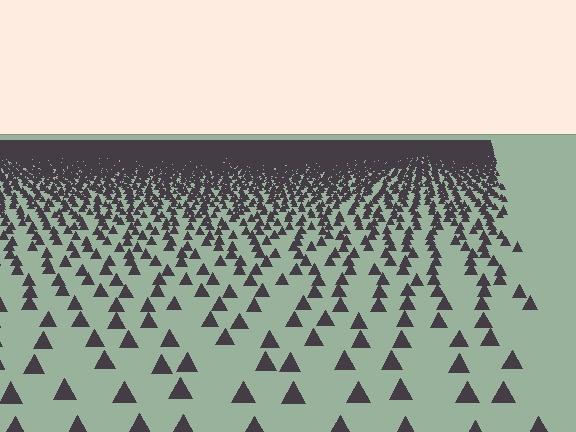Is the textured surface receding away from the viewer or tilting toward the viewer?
The surface is receding away from the viewer. Texture elements get smaller and denser toward the top.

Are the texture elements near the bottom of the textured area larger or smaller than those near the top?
Larger. Near the bottom, elements are closer to the viewer and appear at a bigger on-screen size.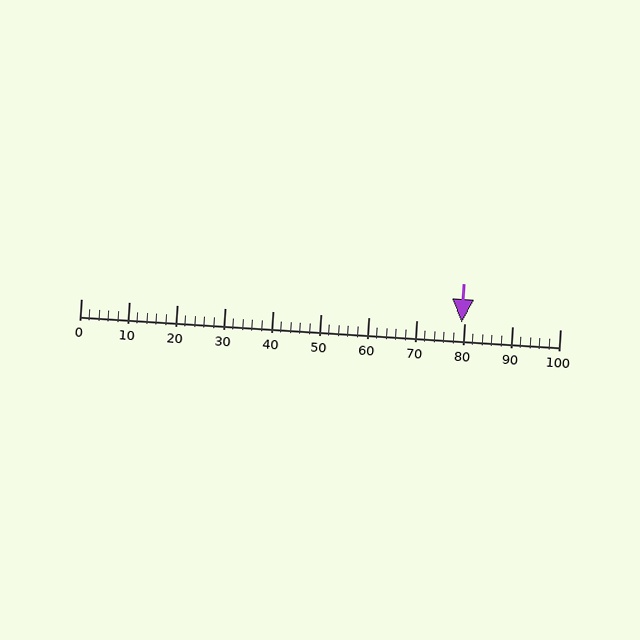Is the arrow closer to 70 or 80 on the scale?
The arrow is closer to 80.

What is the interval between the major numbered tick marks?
The major tick marks are spaced 10 units apart.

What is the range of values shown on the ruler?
The ruler shows values from 0 to 100.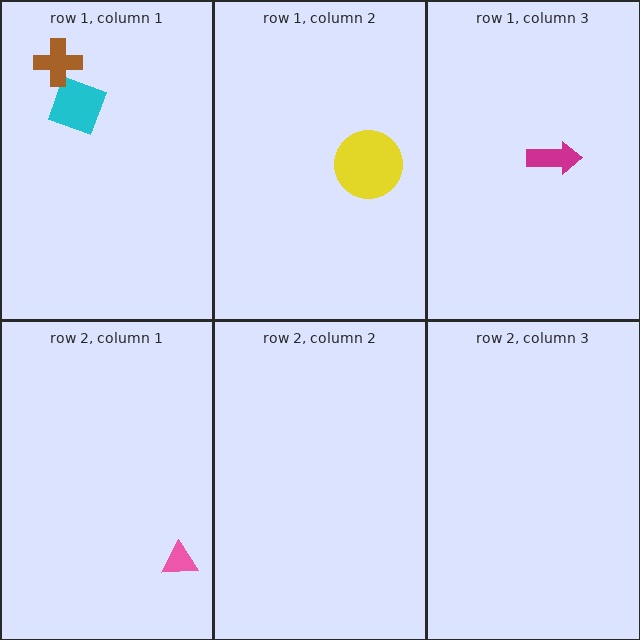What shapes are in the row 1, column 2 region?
The yellow circle.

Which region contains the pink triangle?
The row 2, column 1 region.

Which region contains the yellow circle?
The row 1, column 2 region.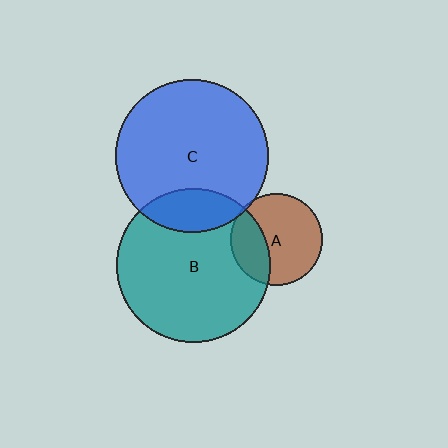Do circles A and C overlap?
Yes.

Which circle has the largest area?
Circle B (teal).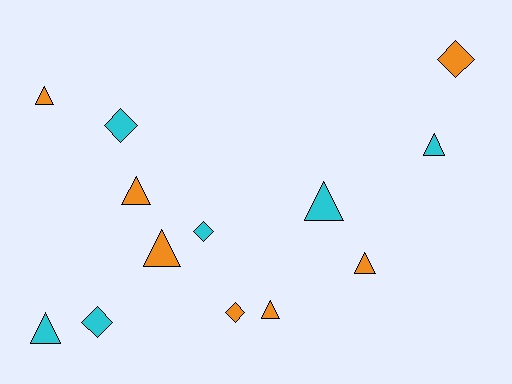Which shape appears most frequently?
Triangle, with 8 objects.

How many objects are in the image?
There are 13 objects.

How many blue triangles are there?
There are no blue triangles.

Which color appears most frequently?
Orange, with 7 objects.